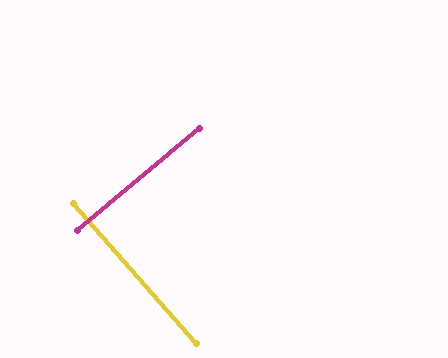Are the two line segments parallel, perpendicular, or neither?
Perpendicular — they meet at approximately 89°.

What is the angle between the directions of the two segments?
Approximately 89 degrees.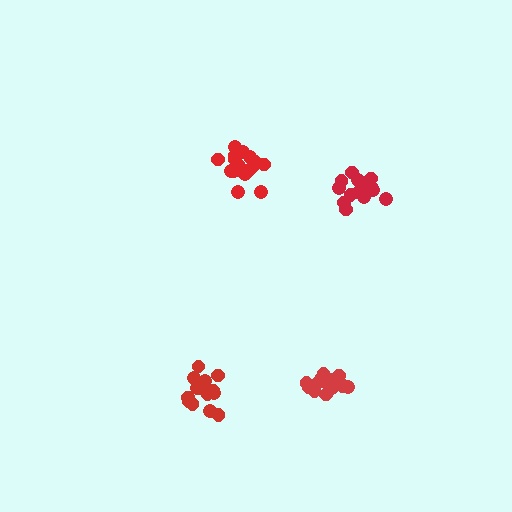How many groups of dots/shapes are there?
There are 4 groups.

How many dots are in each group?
Group 1: 16 dots, Group 2: 19 dots, Group 3: 14 dots, Group 4: 18 dots (67 total).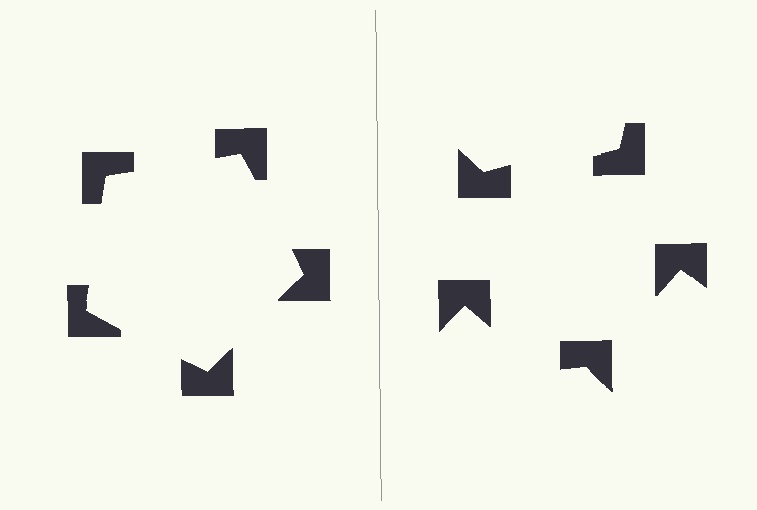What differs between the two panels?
The notched squares are positioned identically on both sides; only the wedge orientations differ. On the left they align to a pentagon; on the right they are misaligned.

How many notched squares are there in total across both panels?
10 — 5 on each side.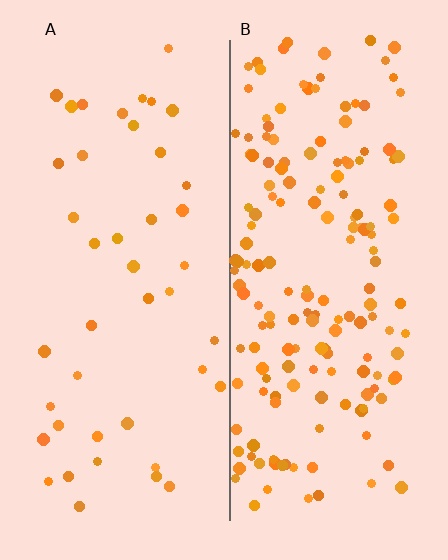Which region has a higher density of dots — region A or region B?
B (the right).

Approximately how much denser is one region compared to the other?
Approximately 4.0× — region B over region A.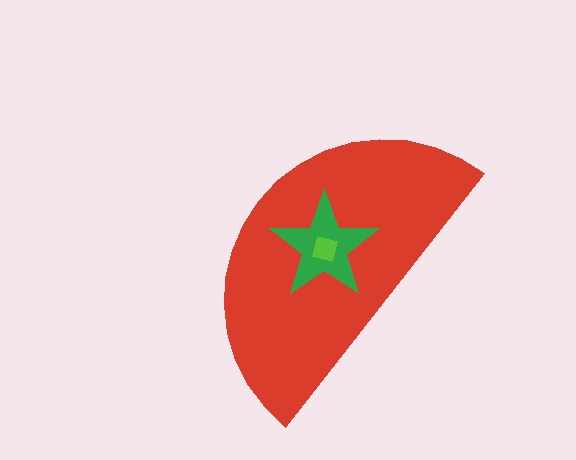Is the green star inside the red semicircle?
Yes.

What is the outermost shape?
The red semicircle.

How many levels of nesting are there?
3.